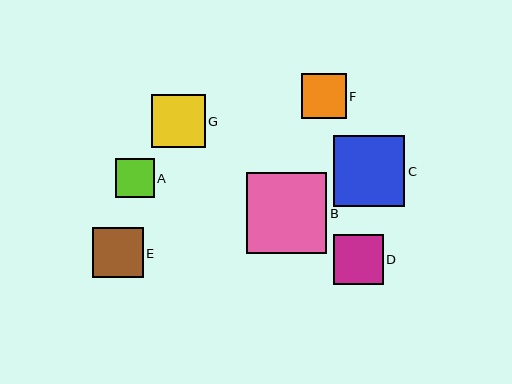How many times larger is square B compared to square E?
Square B is approximately 1.6 times the size of square E.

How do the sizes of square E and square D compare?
Square E and square D are approximately the same size.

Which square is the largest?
Square B is the largest with a size of approximately 81 pixels.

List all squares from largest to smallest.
From largest to smallest: B, C, G, E, D, F, A.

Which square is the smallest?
Square A is the smallest with a size of approximately 39 pixels.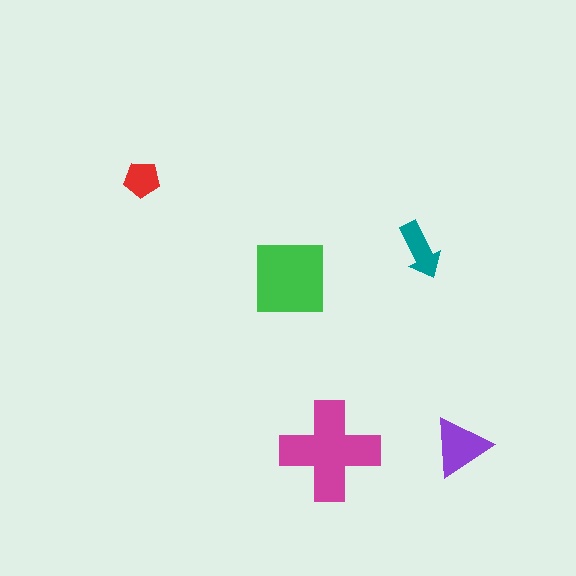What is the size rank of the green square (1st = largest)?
2nd.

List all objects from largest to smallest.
The magenta cross, the green square, the purple triangle, the teal arrow, the red pentagon.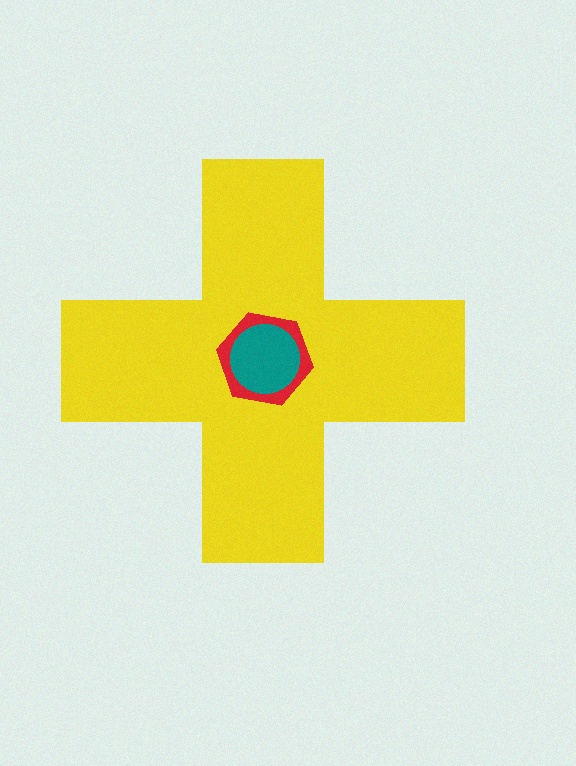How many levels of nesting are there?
3.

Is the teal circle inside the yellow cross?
Yes.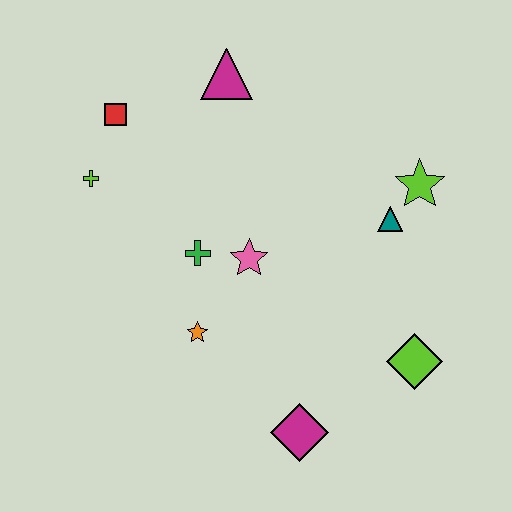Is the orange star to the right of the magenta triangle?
No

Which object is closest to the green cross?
The pink star is closest to the green cross.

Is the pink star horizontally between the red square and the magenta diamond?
Yes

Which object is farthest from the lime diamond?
The red square is farthest from the lime diamond.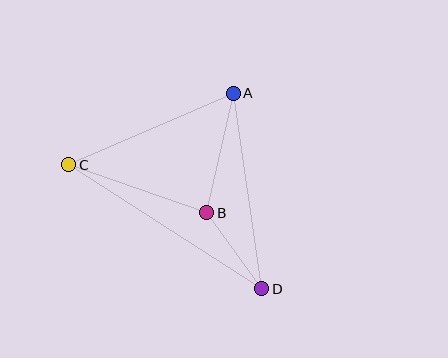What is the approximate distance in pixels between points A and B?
The distance between A and B is approximately 122 pixels.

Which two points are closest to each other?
Points B and D are closest to each other.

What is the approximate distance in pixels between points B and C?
The distance between B and C is approximately 146 pixels.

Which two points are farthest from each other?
Points C and D are farthest from each other.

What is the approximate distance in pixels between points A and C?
The distance between A and C is approximately 179 pixels.